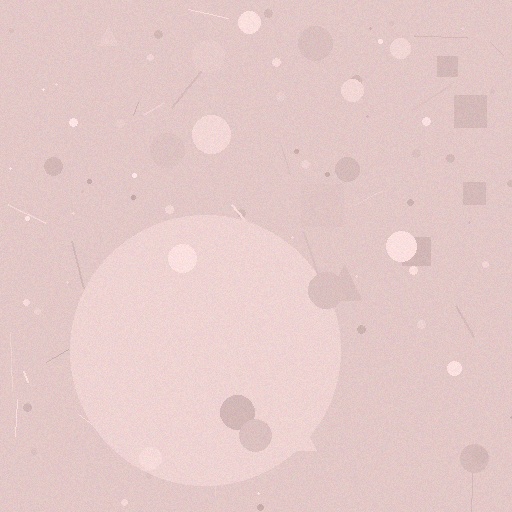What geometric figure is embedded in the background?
A circle is embedded in the background.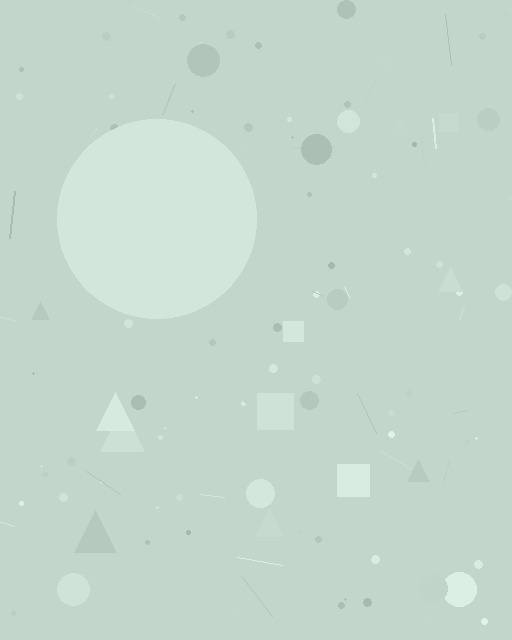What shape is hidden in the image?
A circle is hidden in the image.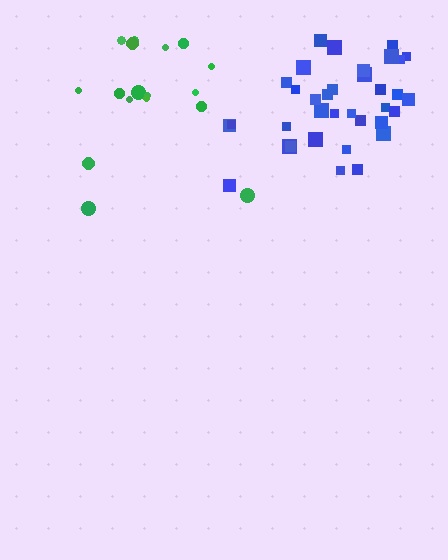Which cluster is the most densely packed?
Blue.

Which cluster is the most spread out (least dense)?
Green.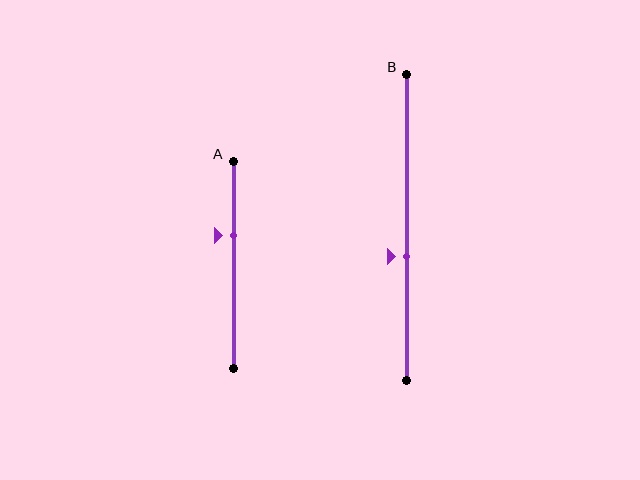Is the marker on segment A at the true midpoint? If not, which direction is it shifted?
No, the marker on segment A is shifted upward by about 14% of the segment length.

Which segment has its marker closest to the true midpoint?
Segment B has its marker closest to the true midpoint.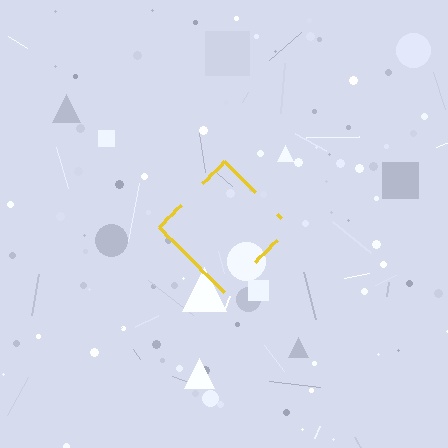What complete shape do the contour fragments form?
The contour fragments form a diamond.